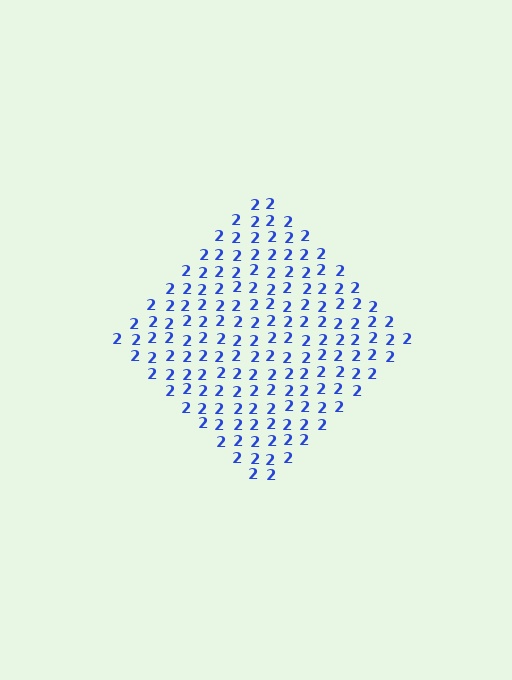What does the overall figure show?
The overall figure shows a diamond.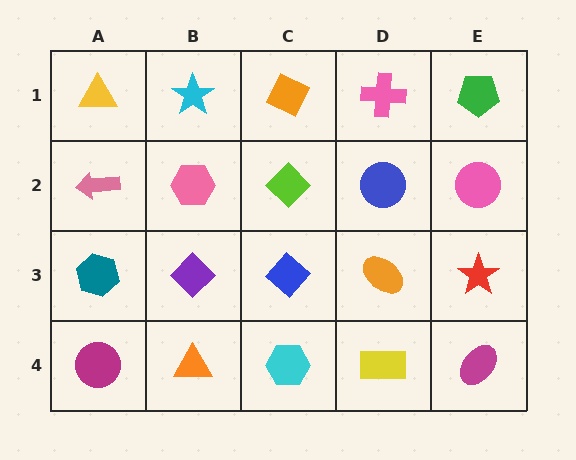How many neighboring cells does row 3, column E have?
3.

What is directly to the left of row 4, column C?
An orange triangle.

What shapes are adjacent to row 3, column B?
A pink hexagon (row 2, column B), an orange triangle (row 4, column B), a teal hexagon (row 3, column A), a blue diamond (row 3, column C).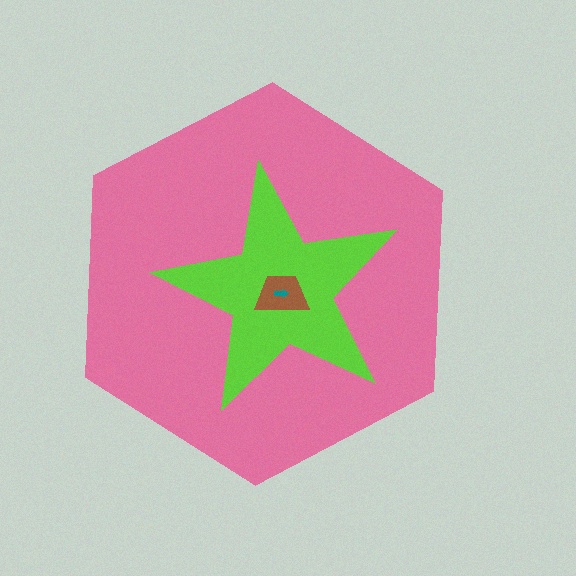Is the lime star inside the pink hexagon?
Yes.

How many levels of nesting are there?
4.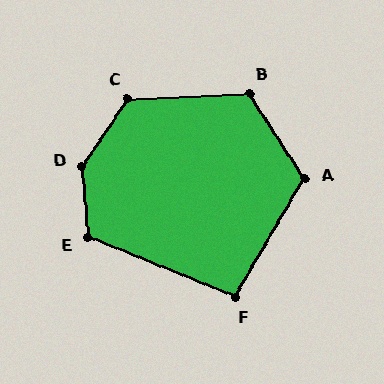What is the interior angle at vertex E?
Approximately 117 degrees (obtuse).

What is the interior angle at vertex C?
Approximately 126 degrees (obtuse).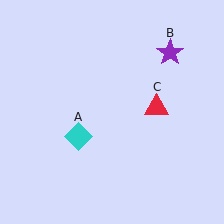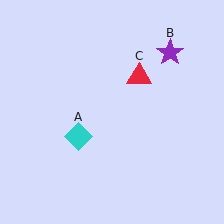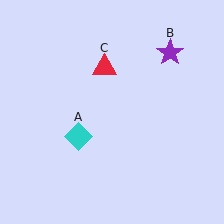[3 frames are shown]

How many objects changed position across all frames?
1 object changed position: red triangle (object C).